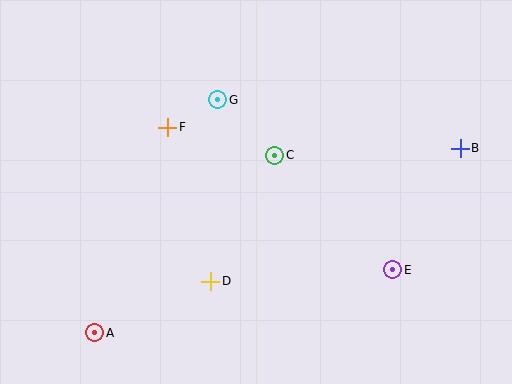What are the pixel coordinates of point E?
Point E is at (393, 270).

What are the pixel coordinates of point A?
Point A is at (95, 333).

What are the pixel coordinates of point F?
Point F is at (168, 127).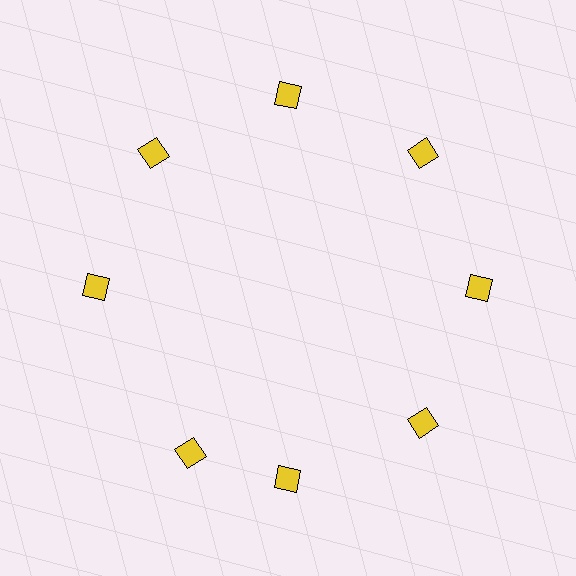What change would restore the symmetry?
The symmetry would be restored by rotating it back into even spacing with its neighbors so that all 8 diamonds sit at equal angles and equal distance from the center.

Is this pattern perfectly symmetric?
No. The 8 yellow diamonds are arranged in a ring, but one element near the 8 o'clock position is rotated out of alignment along the ring, breaking the 8-fold rotational symmetry.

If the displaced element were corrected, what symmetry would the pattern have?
It would have 8-fold rotational symmetry — the pattern would map onto itself every 45 degrees.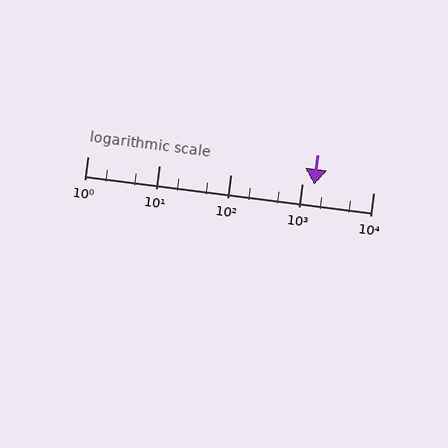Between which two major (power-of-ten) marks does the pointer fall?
The pointer is between 1000 and 10000.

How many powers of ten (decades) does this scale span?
The scale spans 4 decades, from 1 to 10000.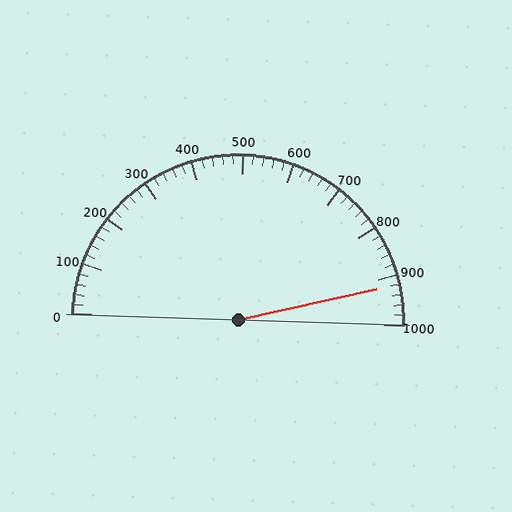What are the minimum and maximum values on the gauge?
The gauge ranges from 0 to 1000.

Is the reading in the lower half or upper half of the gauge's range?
The reading is in the upper half of the range (0 to 1000).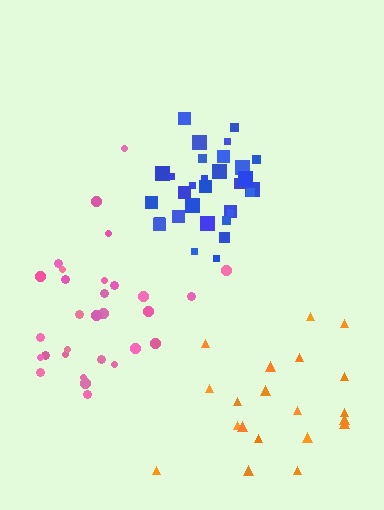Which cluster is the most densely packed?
Blue.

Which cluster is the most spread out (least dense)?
Orange.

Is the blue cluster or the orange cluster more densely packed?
Blue.